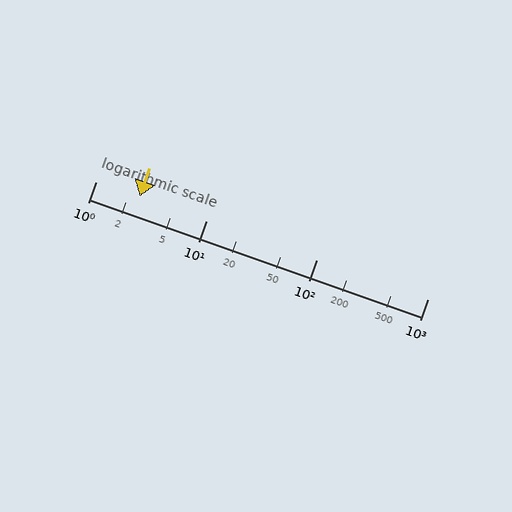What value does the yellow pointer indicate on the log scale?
The pointer indicates approximately 2.5.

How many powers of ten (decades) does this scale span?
The scale spans 3 decades, from 1 to 1000.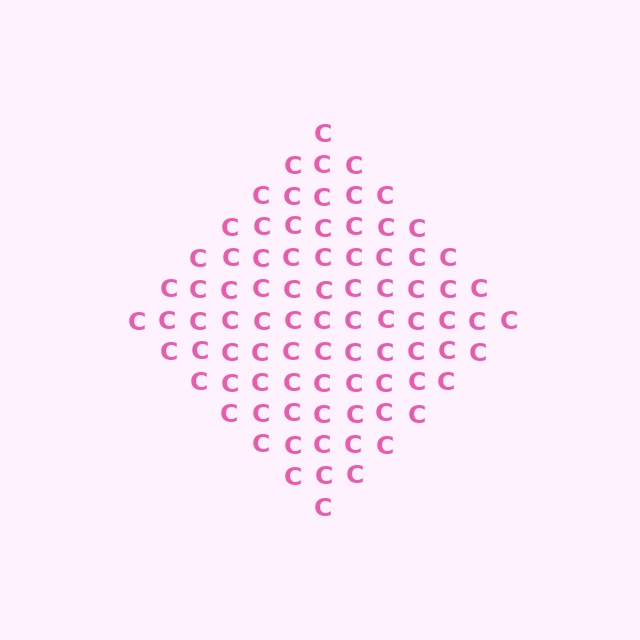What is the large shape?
The large shape is a diamond.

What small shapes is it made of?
It is made of small letter C's.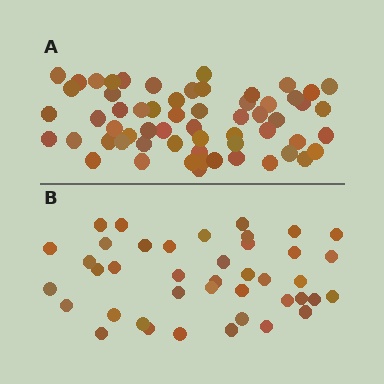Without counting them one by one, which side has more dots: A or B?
Region A (the top region) has more dots.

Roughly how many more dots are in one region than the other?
Region A has approximately 20 more dots than region B.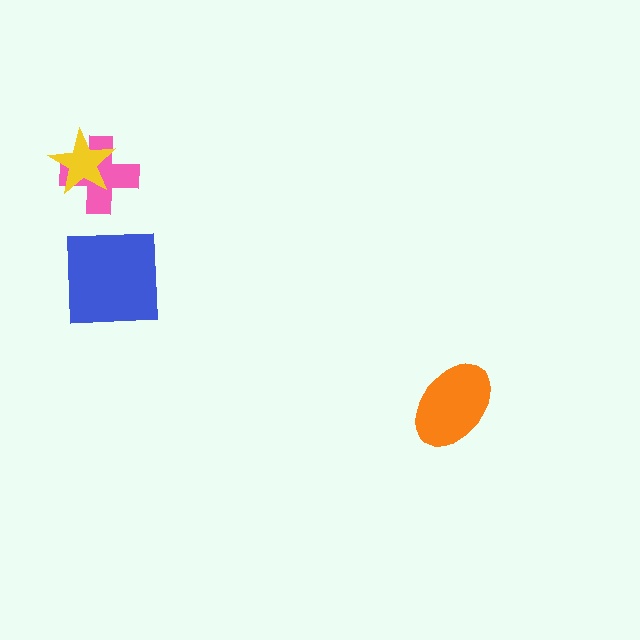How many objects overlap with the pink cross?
1 object overlaps with the pink cross.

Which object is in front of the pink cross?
The yellow star is in front of the pink cross.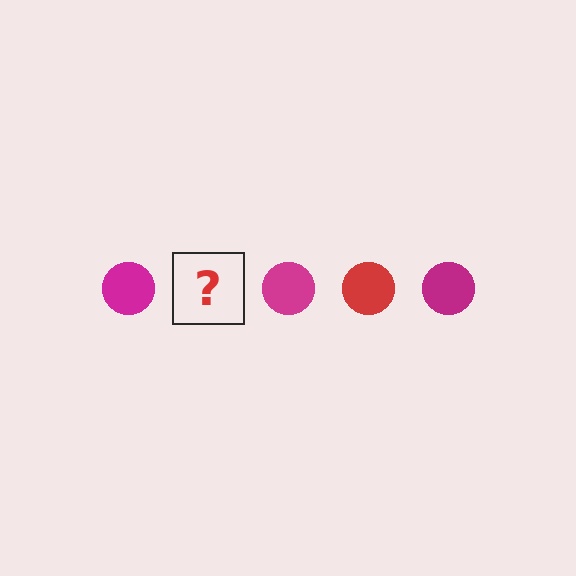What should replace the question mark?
The question mark should be replaced with a red circle.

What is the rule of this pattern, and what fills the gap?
The rule is that the pattern cycles through magenta, red circles. The gap should be filled with a red circle.